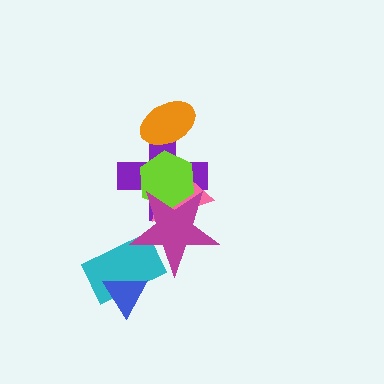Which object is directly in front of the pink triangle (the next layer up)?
The lime hexagon is directly in front of the pink triangle.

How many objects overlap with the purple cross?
4 objects overlap with the purple cross.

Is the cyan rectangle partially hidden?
Yes, it is partially covered by another shape.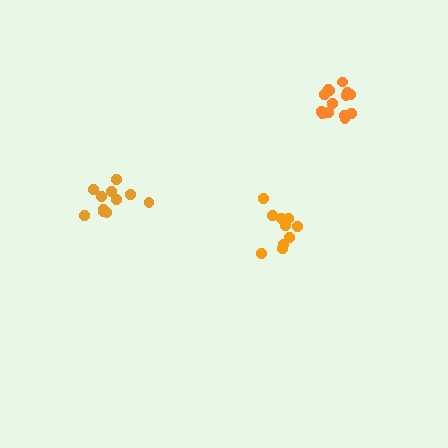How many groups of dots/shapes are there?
There are 3 groups.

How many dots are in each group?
Group 1: 11 dots, Group 2: 11 dots, Group 3: 14 dots (36 total).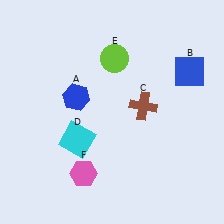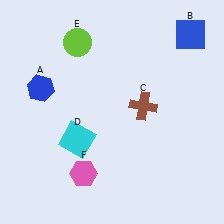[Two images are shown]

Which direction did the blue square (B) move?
The blue square (B) moved up.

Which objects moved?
The objects that moved are: the blue hexagon (A), the blue square (B), the lime circle (E).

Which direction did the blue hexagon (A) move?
The blue hexagon (A) moved left.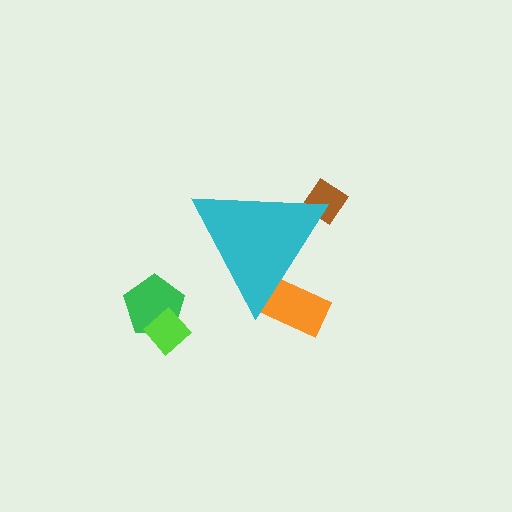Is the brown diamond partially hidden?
Yes, the brown diamond is partially hidden behind the cyan triangle.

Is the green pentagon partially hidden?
No, the green pentagon is fully visible.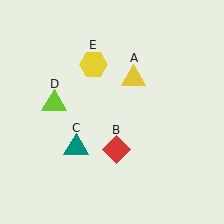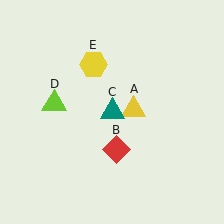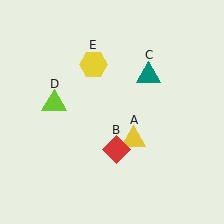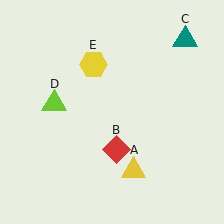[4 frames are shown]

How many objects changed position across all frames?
2 objects changed position: yellow triangle (object A), teal triangle (object C).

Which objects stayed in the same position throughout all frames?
Red diamond (object B) and lime triangle (object D) and yellow hexagon (object E) remained stationary.